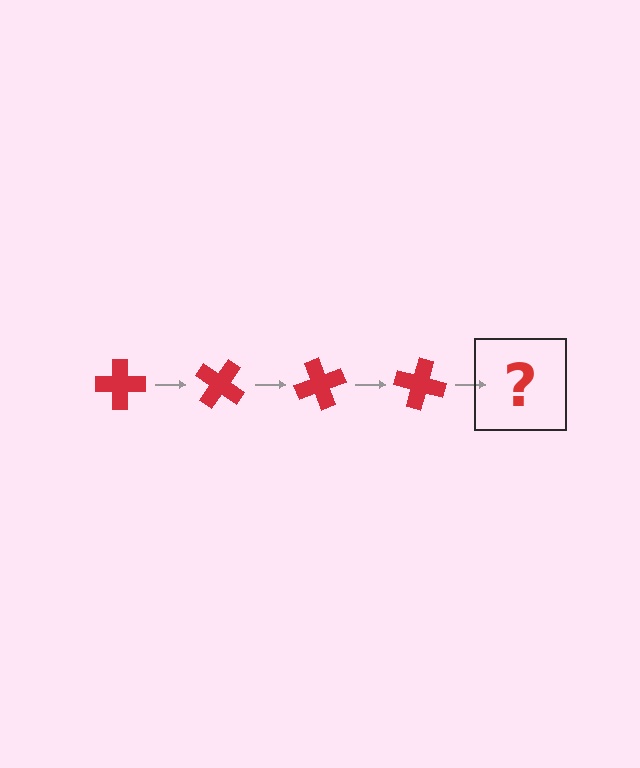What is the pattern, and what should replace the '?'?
The pattern is that the cross rotates 35 degrees each step. The '?' should be a red cross rotated 140 degrees.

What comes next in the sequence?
The next element should be a red cross rotated 140 degrees.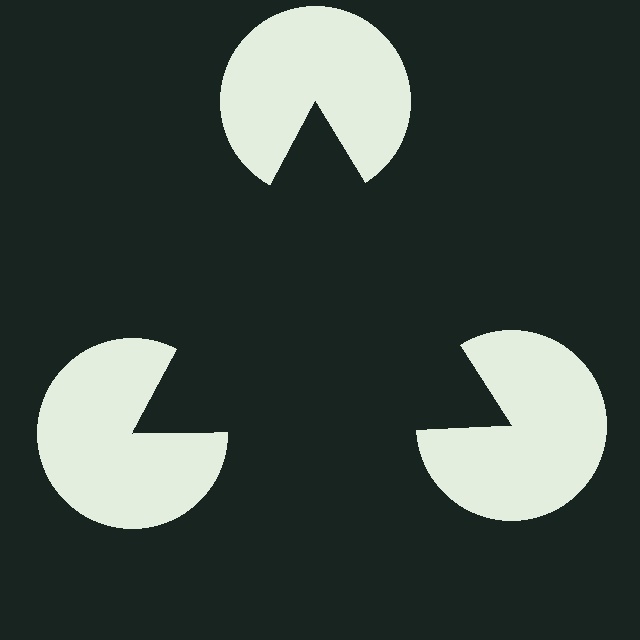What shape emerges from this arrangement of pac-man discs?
An illusory triangle — its edges are inferred from the aligned wedge cuts in the pac-man discs, not physically drawn.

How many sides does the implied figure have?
3 sides.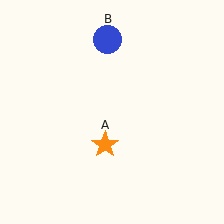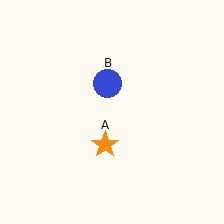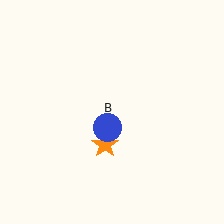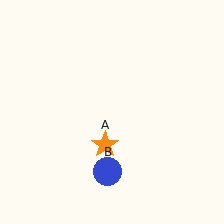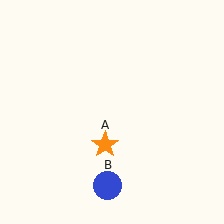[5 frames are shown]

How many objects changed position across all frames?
1 object changed position: blue circle (object B).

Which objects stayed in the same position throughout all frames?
Orange star (object A) remained stationary.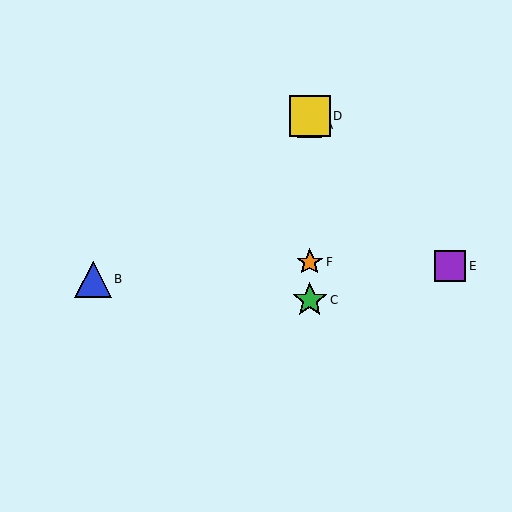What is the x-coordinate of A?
Object A is at x≈310.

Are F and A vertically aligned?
Yes, both are at x≈310.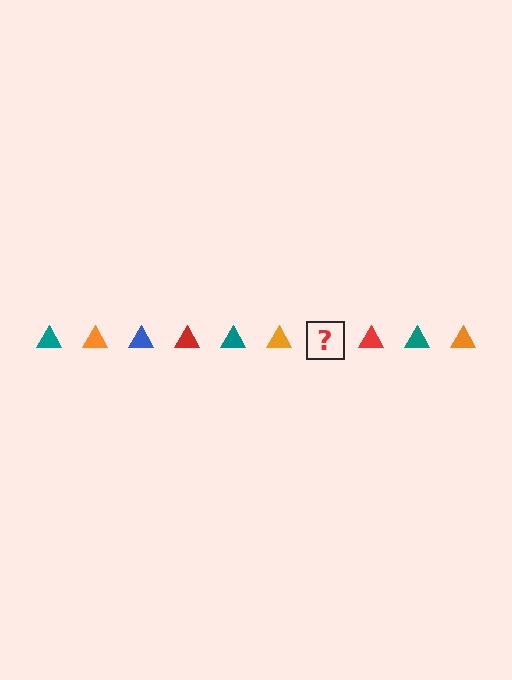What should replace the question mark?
The question mark should be replaced with a blue triangle.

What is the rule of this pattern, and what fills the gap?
The rule is that the pattern cycles through teal, orange, blue, red triangles. The gap should be filled with a blue triangle.